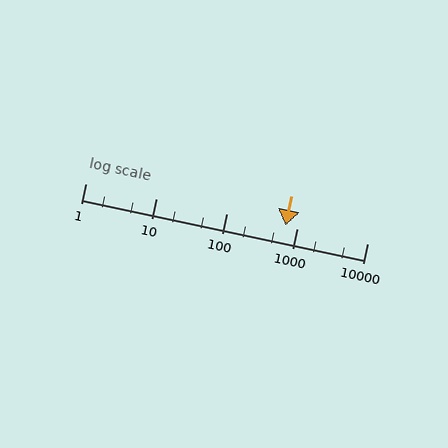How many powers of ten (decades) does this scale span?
The scale spans 4 decades, from 1 to 10000.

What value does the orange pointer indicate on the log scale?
The pointer indicates approximately 700.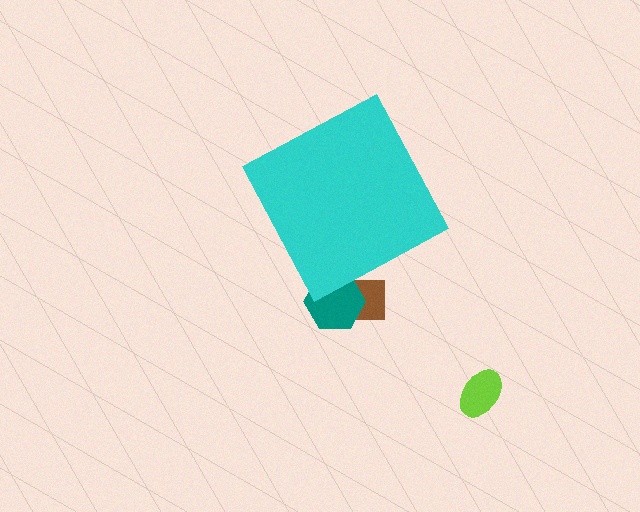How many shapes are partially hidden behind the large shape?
2 shapes are partially hidden.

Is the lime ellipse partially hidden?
No, the lime ellipse is fully visible.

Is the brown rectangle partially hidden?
Yes, the brown rectangle is partially hidden behind the cyan diamond.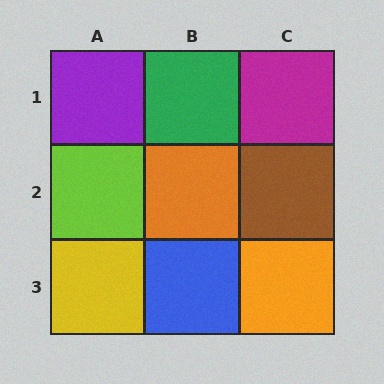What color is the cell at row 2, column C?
Brown.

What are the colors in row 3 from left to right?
Yellow, blue, orange.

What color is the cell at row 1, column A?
Purple.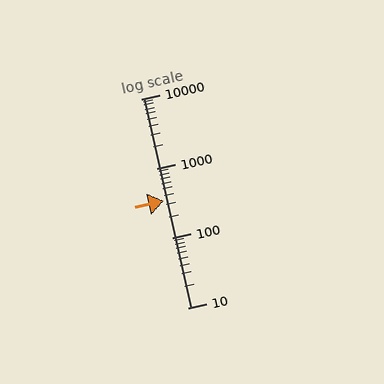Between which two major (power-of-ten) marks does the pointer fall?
The pointer is between 100 and 1000.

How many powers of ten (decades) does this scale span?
The scale spans 3 decades, from 10 to 10000.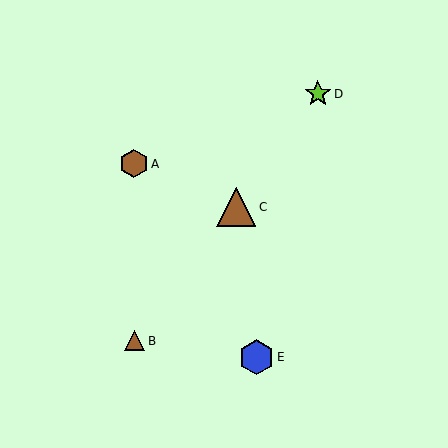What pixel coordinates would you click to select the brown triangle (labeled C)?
Click at (236, 207) to select the brown triangle C.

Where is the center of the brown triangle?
The center of the brown triangle is at (135, 341).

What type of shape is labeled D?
Shape D is a lime star.